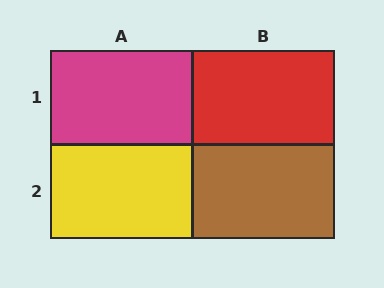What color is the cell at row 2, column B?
Brown.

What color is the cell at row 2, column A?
Yellow.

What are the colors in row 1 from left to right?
Magenta, red.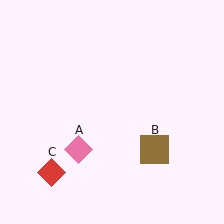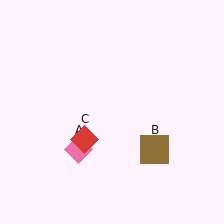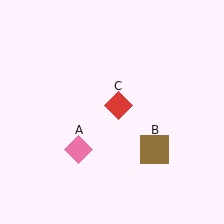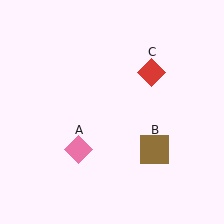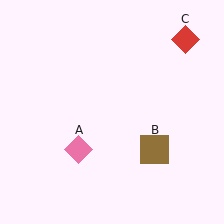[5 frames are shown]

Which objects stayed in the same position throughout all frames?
Pink diamond (object A) and brown square (object B) remained stationary.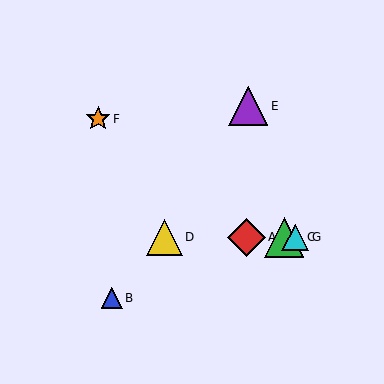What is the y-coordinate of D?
Object D is at y≈238.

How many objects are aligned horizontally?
4 objects (A, C, D, G) are aligned horizontally.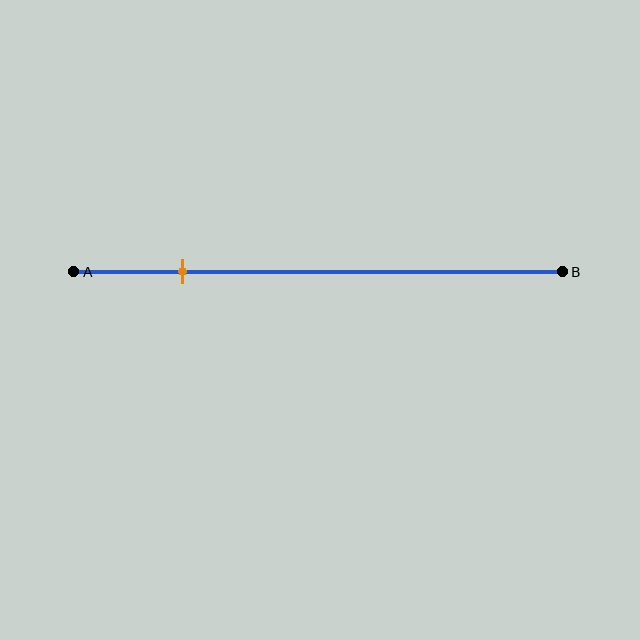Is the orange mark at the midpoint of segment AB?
No, the mark is at about 20% from A, not at the 50% midpoint.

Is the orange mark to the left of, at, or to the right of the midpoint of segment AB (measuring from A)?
The orange mark is to the left of the midpoint of segment AB.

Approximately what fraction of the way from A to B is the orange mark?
The orange mark is approximately 20% of the way from A to B.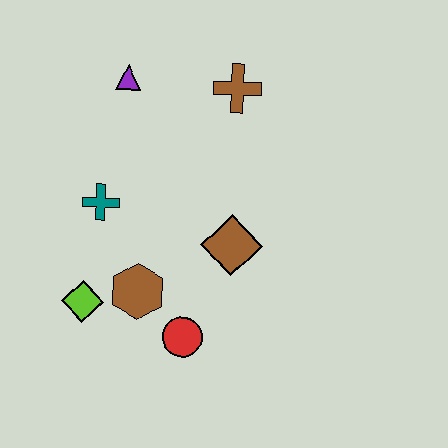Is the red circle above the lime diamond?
No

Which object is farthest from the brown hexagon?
The brown cross is farthest from the brown hexagon.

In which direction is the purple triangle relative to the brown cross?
The purple triangle is to the left of the brown cross.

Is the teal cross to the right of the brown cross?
No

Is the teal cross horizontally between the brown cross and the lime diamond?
Yes